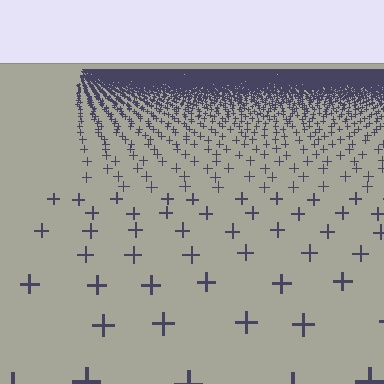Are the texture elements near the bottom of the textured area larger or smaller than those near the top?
Larger. Near the bottom, elements are closer to the viewer and appear at a bigger on-screen size.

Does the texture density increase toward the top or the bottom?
Density increases toward the top.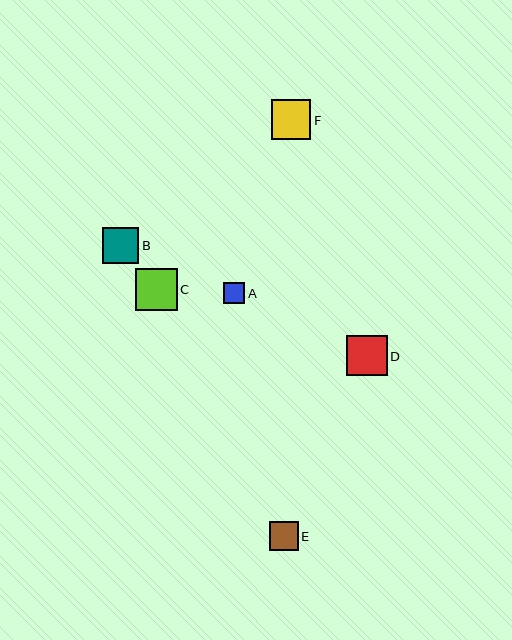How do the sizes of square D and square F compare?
Square D and square F are approximately the same size.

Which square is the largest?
Square C is the largest with a size of approximately 42 pixels.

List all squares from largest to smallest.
From largest to smallest: C, D, F, B, E, A.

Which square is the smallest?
Square A is the smallest with a size of approximately 21 pixels.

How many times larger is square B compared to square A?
Square B is approximately 1.7 times the size of square A.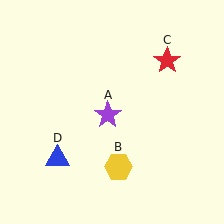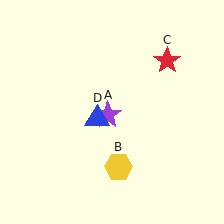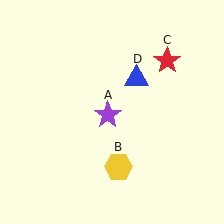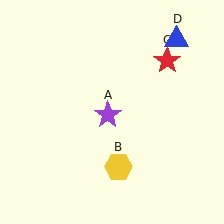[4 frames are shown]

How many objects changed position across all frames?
1 object changed position: blue triangle (object D).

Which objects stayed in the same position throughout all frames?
Purple star (object A) and yellow hexagon (object B) and red star (object C) remained stationary.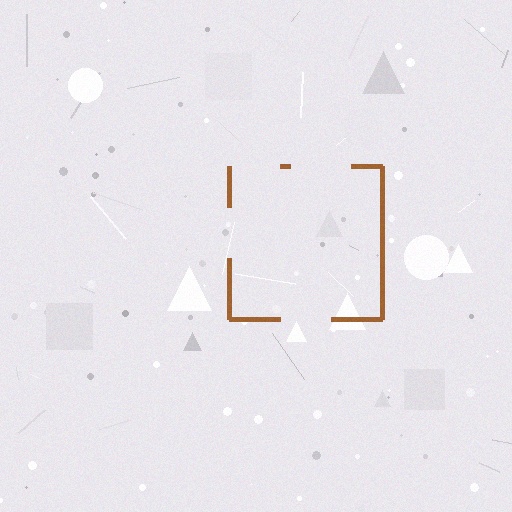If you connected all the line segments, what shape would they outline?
They would outline a square.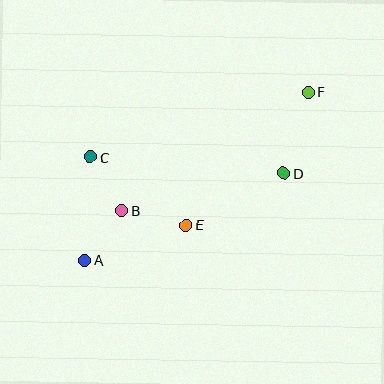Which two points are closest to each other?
Points B and C are closest to each other.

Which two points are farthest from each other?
Points A and F are farthest from each other.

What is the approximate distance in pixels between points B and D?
The distance between B and D is approximately 167 pixels.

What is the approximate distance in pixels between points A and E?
The distance between A and E is approximately 107 pixels.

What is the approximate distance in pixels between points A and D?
The distance between A and D is approximately 217 pixels.